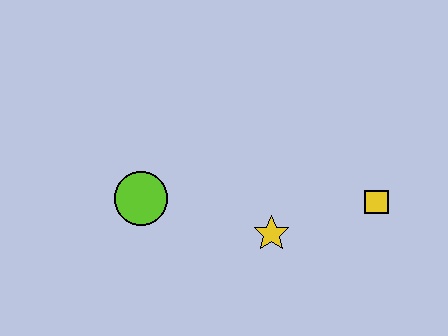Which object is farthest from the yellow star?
The lime circle is farthest from the yellow star.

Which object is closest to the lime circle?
The yellow star is closest to the lime circle.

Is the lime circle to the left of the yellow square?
Yes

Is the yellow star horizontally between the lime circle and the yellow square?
Yes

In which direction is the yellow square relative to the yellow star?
The yellow square is to the right of the yellow star.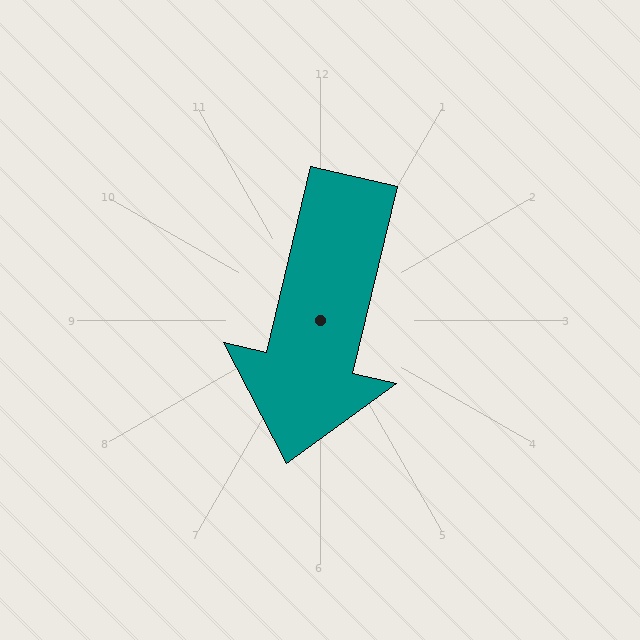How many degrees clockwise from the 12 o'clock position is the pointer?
Approximately 193 degrees.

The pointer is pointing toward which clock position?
Roughly 6 o'clock.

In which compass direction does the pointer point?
South.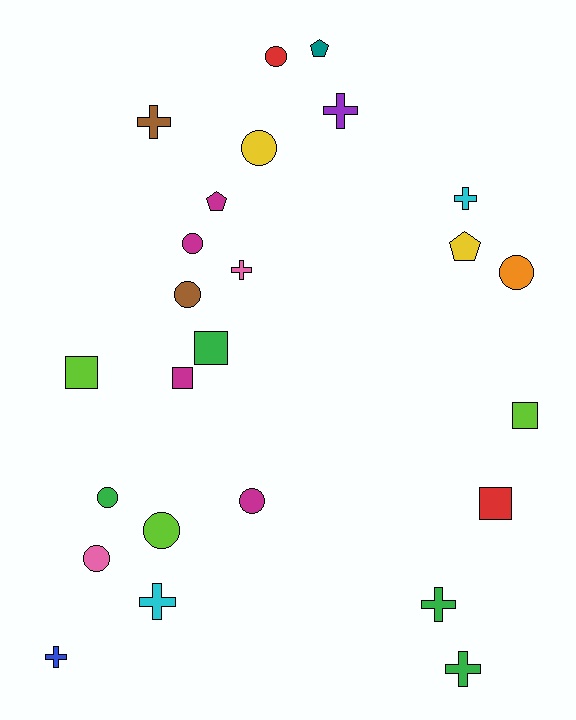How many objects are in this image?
There are 25 objects.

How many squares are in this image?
There are 5 squares.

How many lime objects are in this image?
There are 3 lime objects.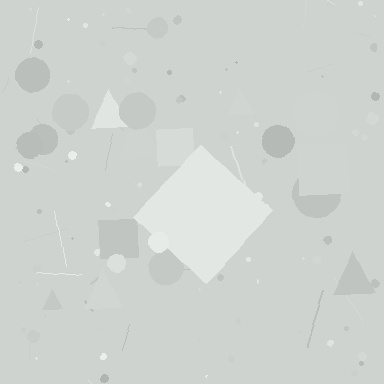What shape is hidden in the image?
A diamond is hidden in the image.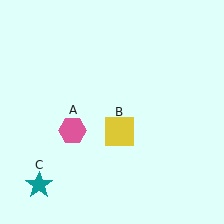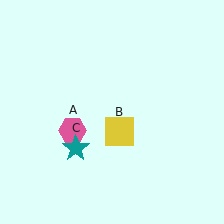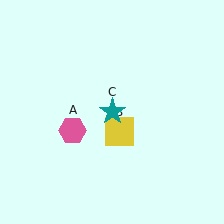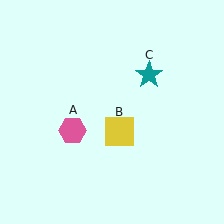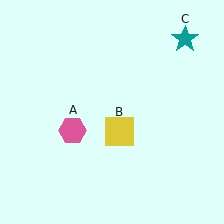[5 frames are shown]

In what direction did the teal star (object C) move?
The teal star (object C) moved up and to the right.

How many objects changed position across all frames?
1 object changed position: teal star (object C).